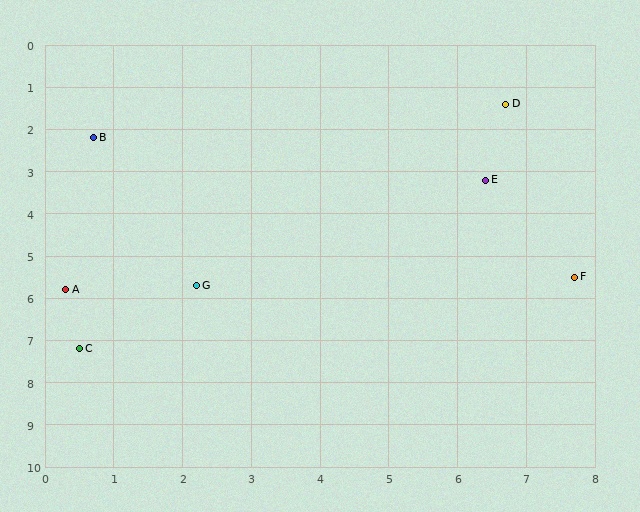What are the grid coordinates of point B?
Point B is at approximately (0.7, 2.2).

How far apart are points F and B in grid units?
Points F and B are about 7.7 grid units apart.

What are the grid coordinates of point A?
Point A is at approximately (0.3, 5.8).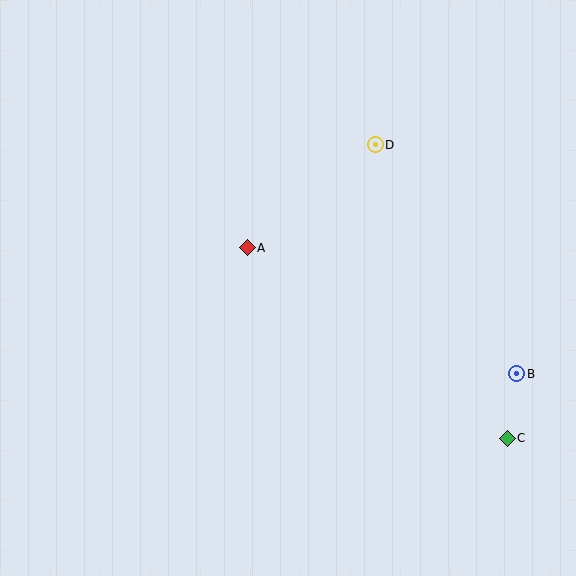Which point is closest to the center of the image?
Point A at (247, 248) is closest to the center.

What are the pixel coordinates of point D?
Point D is at (375, 145).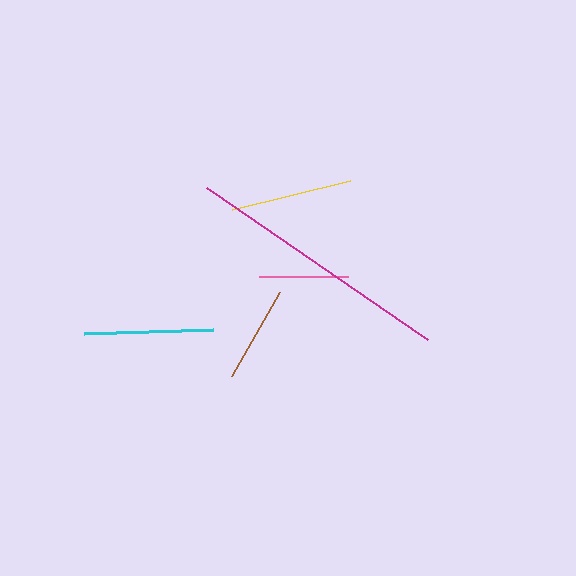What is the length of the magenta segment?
The magenta segment is approximately 268 pixels long.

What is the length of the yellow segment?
The yellow segment is approximately 122 pixels long.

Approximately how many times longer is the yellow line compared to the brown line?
The yellow line is approximately 1.3 times the length of the brown line.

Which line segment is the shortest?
The pink line is the shortest at approximately 89 pixels.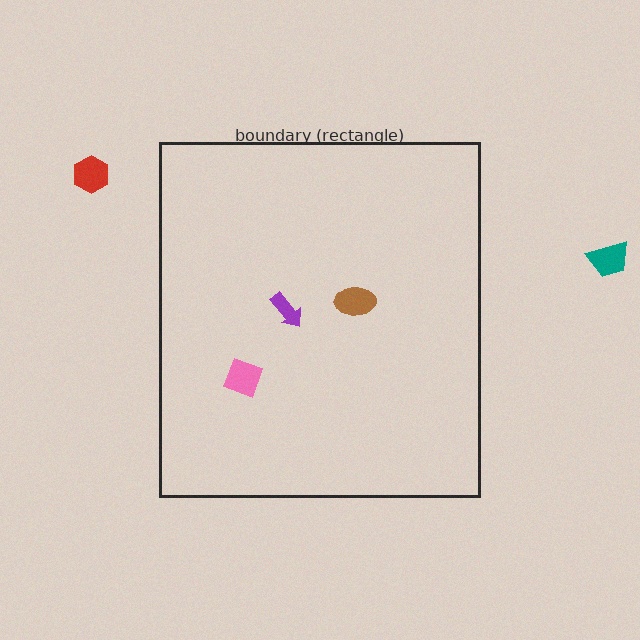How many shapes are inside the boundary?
3 inside, 2 outside.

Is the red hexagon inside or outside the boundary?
Outside.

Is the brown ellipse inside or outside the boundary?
Inside.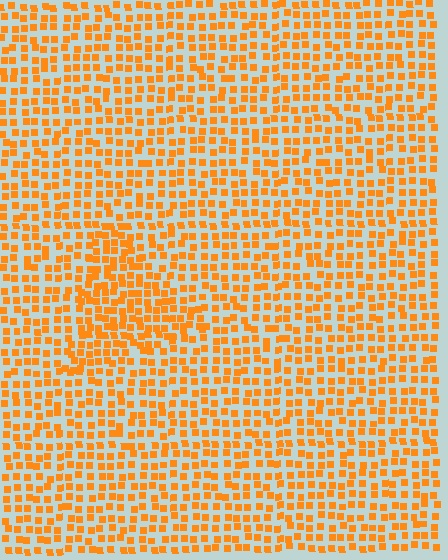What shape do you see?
I see a triangle.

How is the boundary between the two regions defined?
The boundary is defined by a change in element density (approximately 1.5x ratio). All elements are the same color, size, and shape.